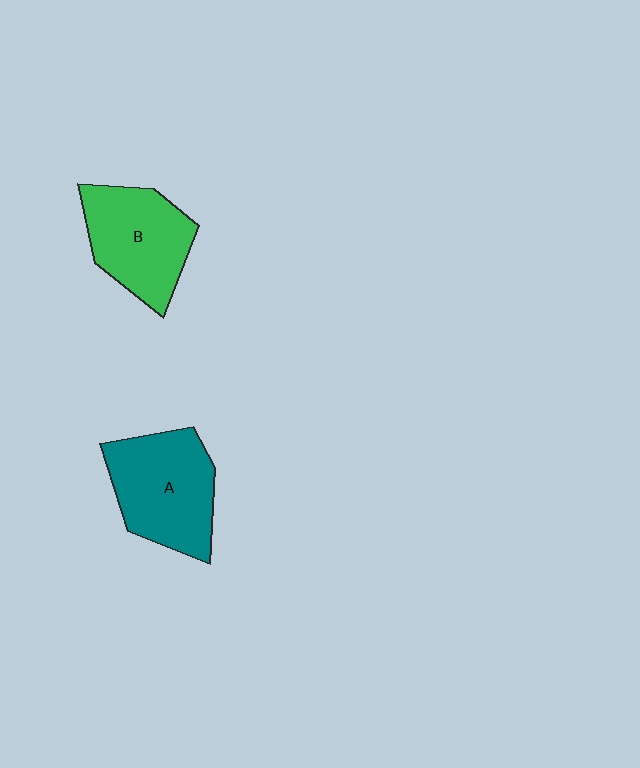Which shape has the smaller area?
Shape B (green).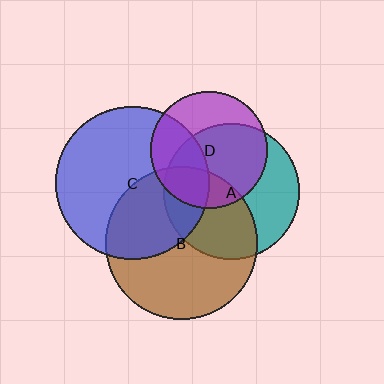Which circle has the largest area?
Circle C (blue).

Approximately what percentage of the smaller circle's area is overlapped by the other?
Approximately 60%.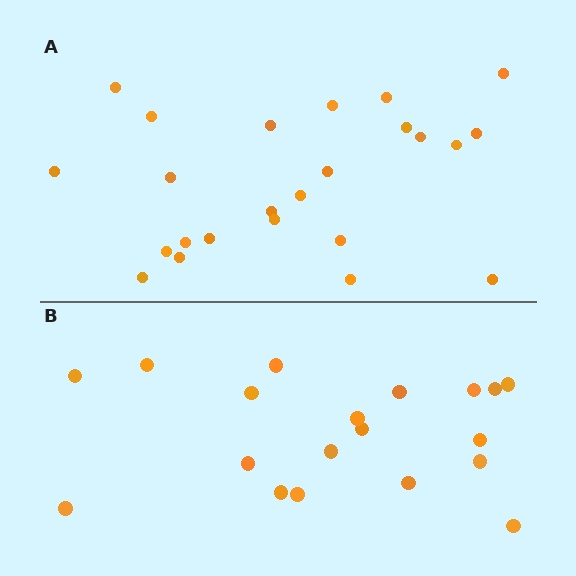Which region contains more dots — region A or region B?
Region A (the top region) has more dots.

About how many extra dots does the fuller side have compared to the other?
Region A has about 5 more dots than region B.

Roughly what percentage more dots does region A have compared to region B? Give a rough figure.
About 25% more.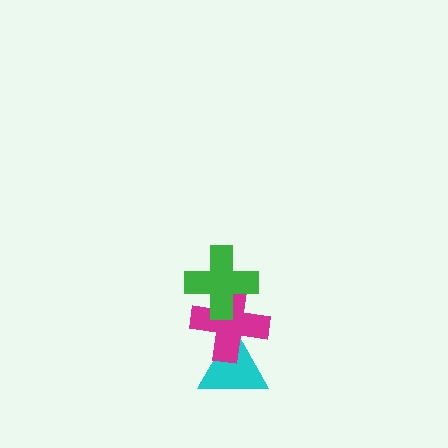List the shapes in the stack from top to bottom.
From top to bottom: the green cross, the magenta cross, the cyan triangle.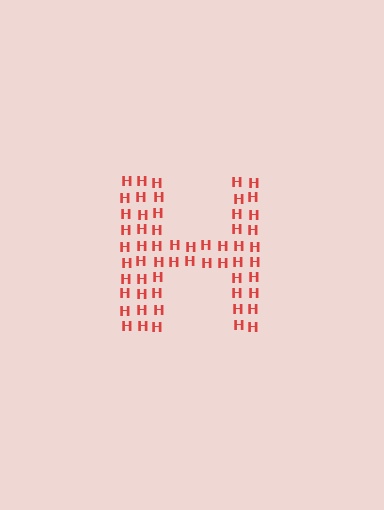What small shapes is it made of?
It is made of small letter H's.